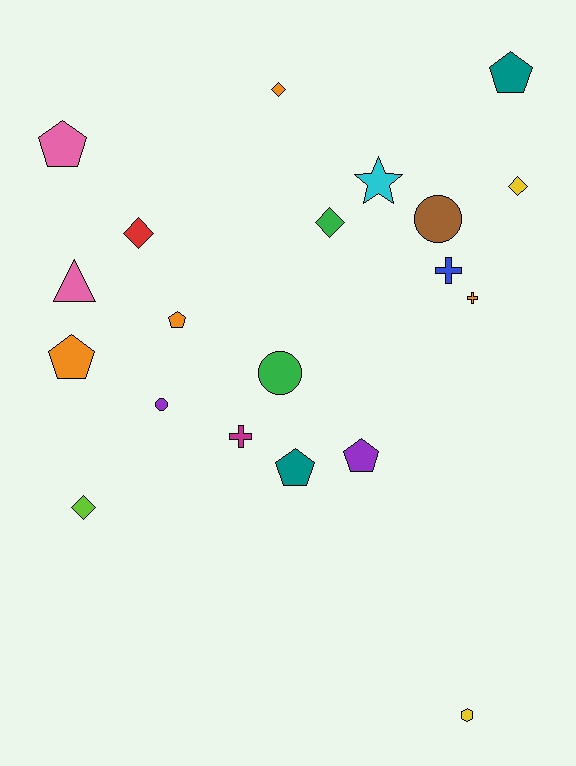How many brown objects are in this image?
There is 1 brown object.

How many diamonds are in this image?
There are 5 diamonds.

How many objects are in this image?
There are 20 objects.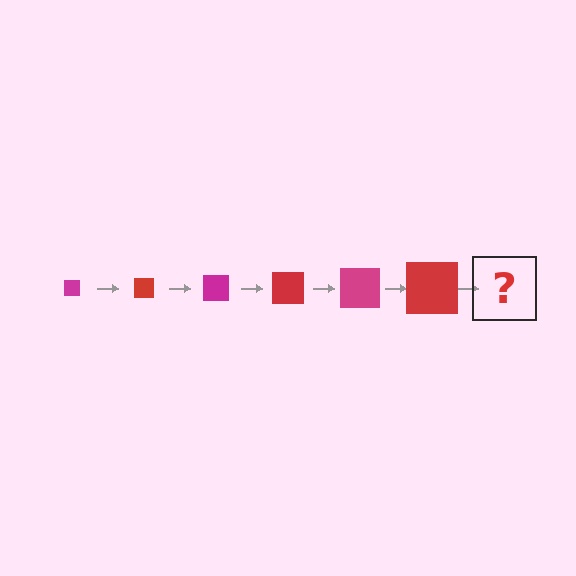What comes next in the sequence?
The next element should be a magenta square, larger than the previous one.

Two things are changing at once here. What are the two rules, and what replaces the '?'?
The two rules are that the square grows larger each step and the color cycles through magenta and red. The '?' should be a magenta square, larger than the previous one.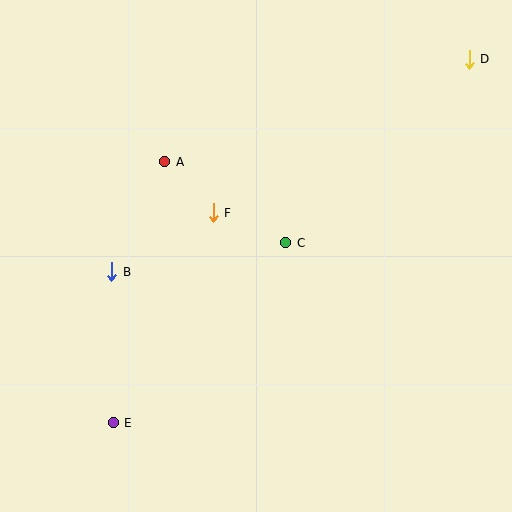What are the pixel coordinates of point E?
Point E is at (113, 423).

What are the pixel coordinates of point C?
Point C is at (286, 243).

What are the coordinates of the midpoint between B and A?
The midpoint between B and A is at (138, 217).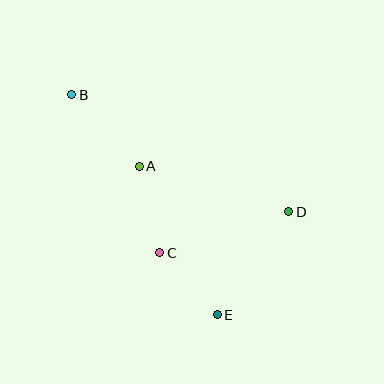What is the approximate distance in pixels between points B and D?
The distance between B and D is approximately 246 pixels.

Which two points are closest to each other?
Points C and E are closest to each other.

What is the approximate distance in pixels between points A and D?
The distance between A and D is approximately 156 pixels.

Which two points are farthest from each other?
Points B and E are farthest from each other.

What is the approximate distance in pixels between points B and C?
The distance between B and C is approximately 181 pixels.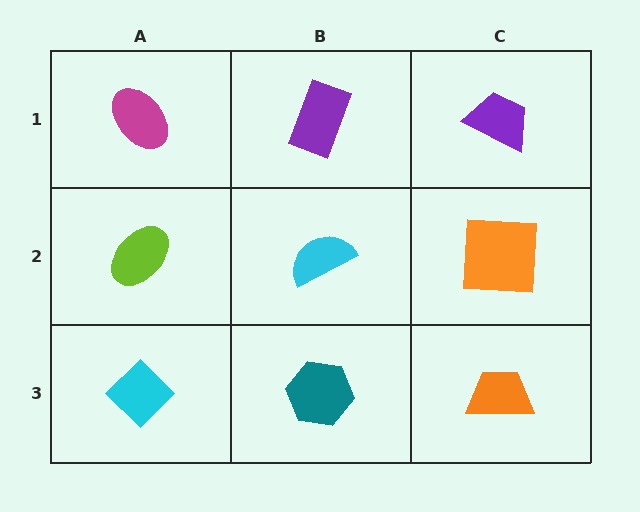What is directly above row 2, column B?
A purple rectangle.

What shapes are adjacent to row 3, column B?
A cyan semicircle (row 2, column B), a cyan diamond (row 3, column A), an orange trapezoid (row 3, column C).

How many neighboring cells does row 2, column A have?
3.